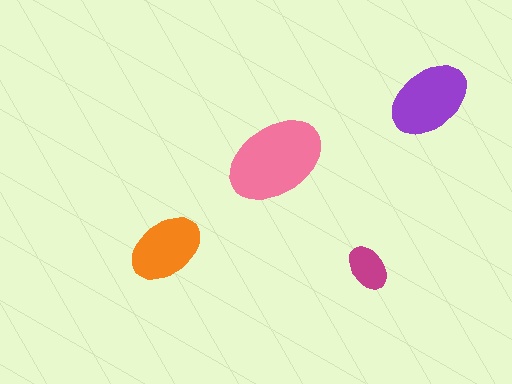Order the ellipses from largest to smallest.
the pink one, the purple one, the orange one, the magenta one.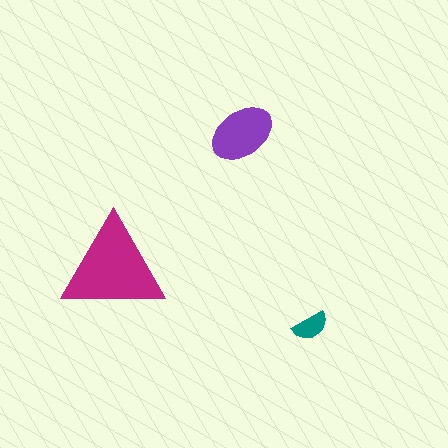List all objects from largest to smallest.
The magenta triangle, the purple ellipse, the teal semicircle.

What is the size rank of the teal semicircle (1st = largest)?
3rd.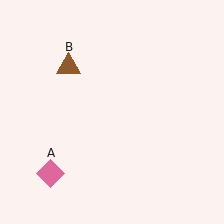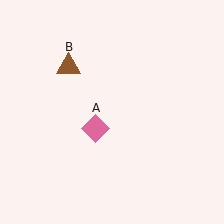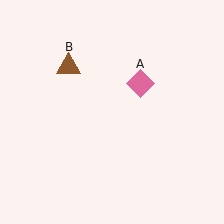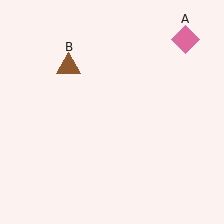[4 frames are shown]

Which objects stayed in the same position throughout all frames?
Brown triangle (object B) remained stationary.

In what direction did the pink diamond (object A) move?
The pink diamond (object A) moved up and to the right.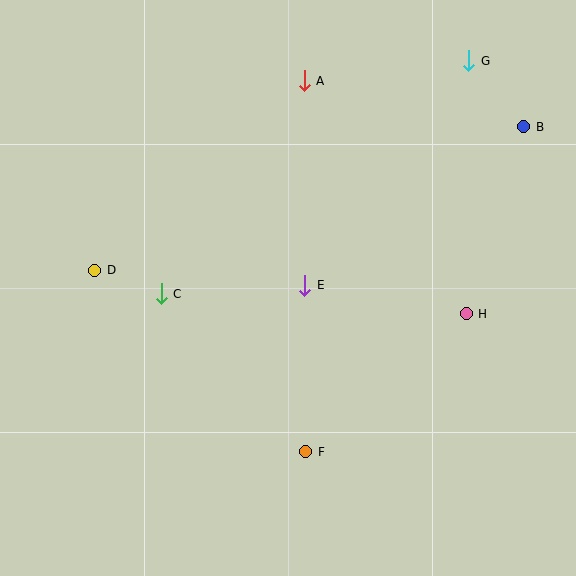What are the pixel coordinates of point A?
Point A is at (304, 81).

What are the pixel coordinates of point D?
Point D is at (95, 270).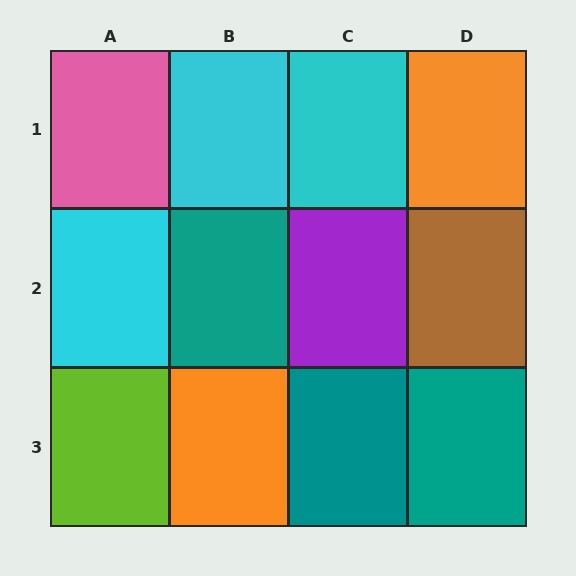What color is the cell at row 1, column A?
Pink.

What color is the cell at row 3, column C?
Teal.